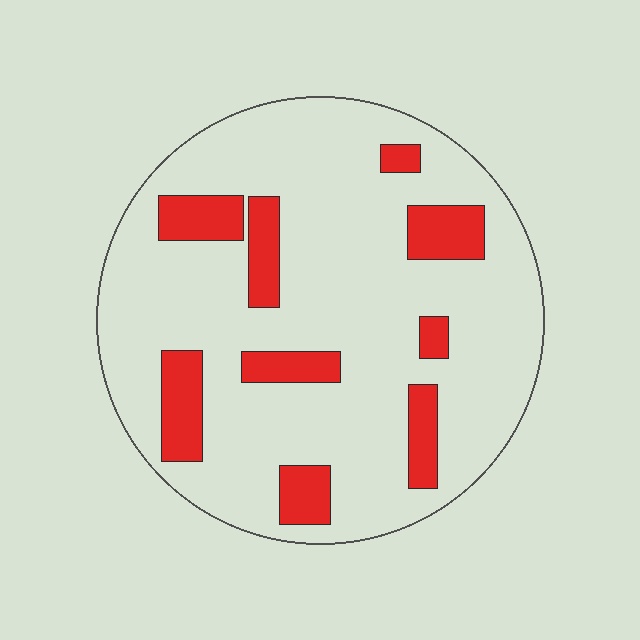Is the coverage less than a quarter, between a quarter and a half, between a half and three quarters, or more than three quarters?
Less than a quarter.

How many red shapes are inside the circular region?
9.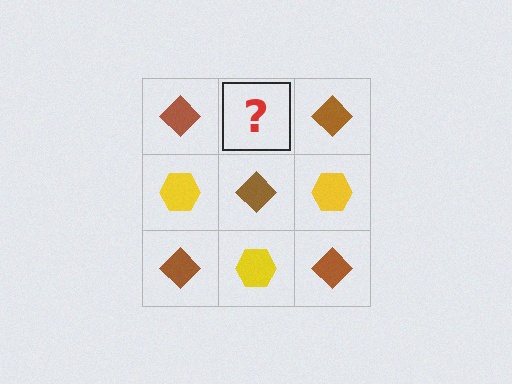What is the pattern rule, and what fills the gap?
The rule is that it alternates brown diamond and yellow hexagon in a checkerboard pattern. The gap should be filled with a yellow hexagon.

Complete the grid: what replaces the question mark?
The question mark should be replaced with a yellow hexagon.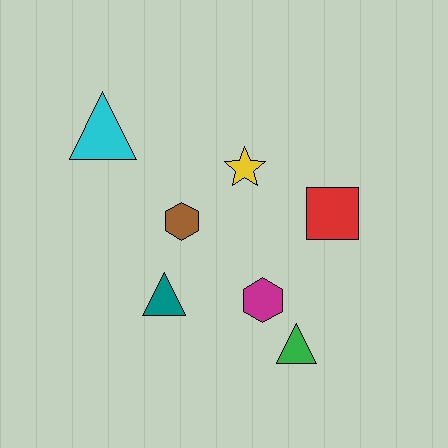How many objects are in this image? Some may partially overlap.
There are 7 objects.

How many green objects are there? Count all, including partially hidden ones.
There is 1 green object.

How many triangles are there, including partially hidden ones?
There are 3 triangles.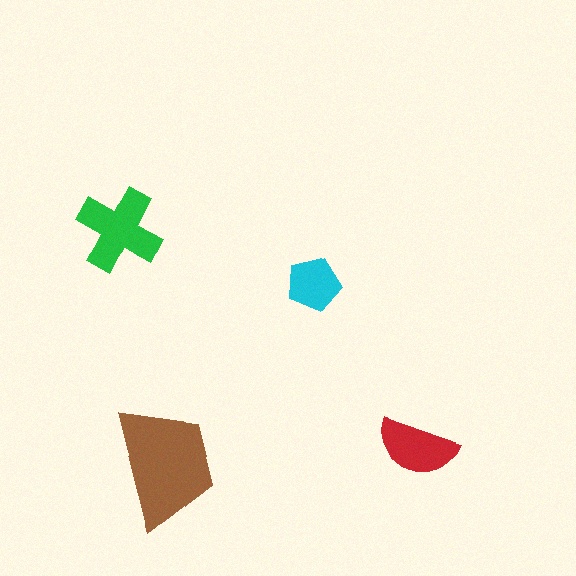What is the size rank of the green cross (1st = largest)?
2nd.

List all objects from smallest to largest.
The cyan pentagon, the red semicircle, the green cross, the brown trapezoid.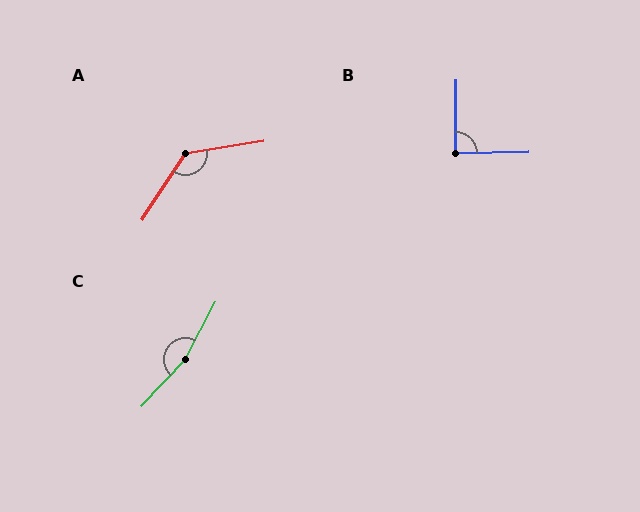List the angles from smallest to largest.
B (88°), A (132°), C (164°).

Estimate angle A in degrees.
Approximately 132 degrees.